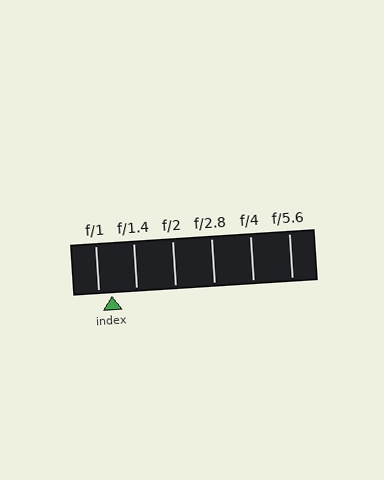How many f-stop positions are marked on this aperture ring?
There are 6 f-stop positions marked.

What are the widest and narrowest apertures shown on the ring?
The widest aperture shown is f/1 and the narrowest is f/5.6.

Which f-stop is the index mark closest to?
The index mark is closest to f/1.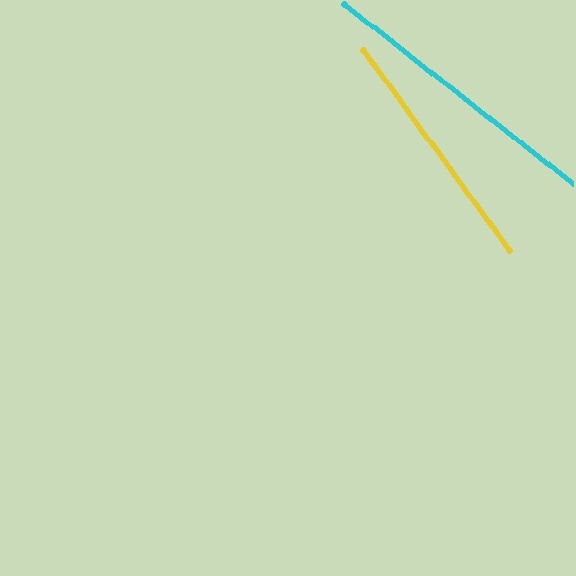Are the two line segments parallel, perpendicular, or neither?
Neither parallel nor perpendicular — they differ by about 16°.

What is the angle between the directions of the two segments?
Approximately 16 degrees.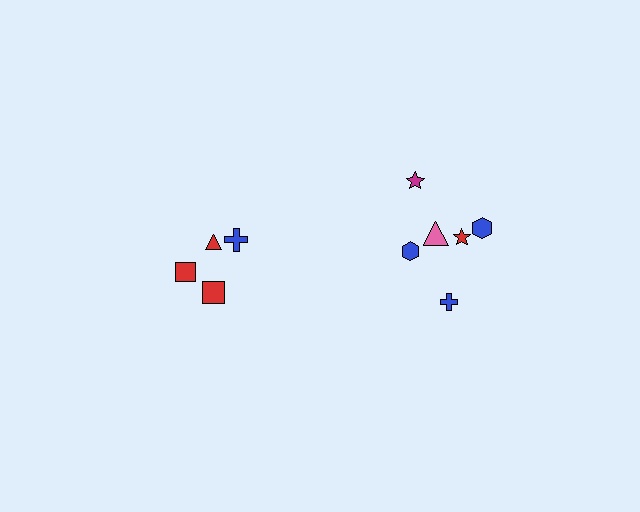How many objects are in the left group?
There are 4 objects.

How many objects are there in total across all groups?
There are 10 objects.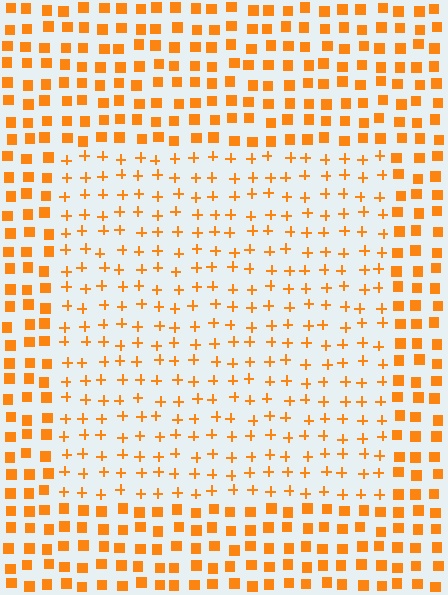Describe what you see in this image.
The image is filled with small orange elements arranged in a uniform grid. A rectangle-shaped region contains plus signs, while the surrounding area contains squares. The boundary is defined purely by the change in element shape.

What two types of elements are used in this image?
The image uses plus signs inside the rectangle region and squares outside it.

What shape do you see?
I see a rectangle.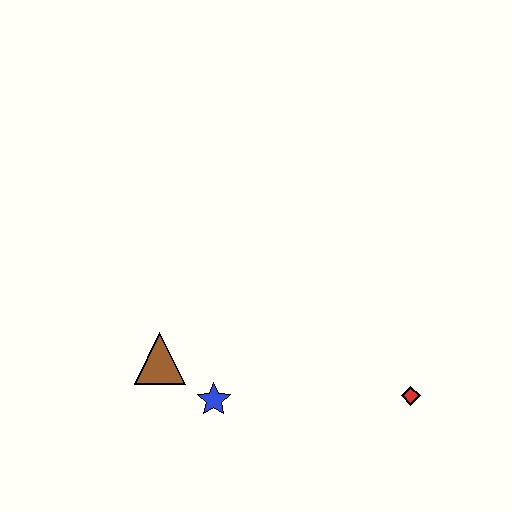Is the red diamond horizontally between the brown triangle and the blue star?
No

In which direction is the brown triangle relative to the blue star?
The brown triangle is to the left of the blue star.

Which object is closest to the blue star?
The brown triangle is closest to the blue star.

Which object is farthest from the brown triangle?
The red diamond is farthest from the brown triangle.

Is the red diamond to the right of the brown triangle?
Yes